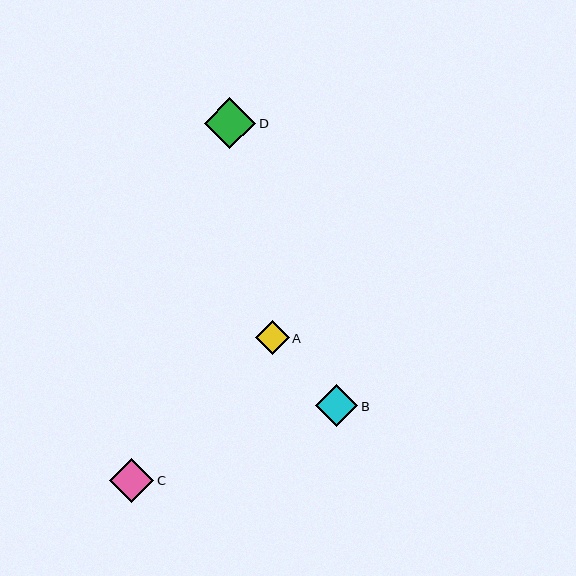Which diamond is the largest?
Diamond D is the largest with a size of approximately 51 pixels.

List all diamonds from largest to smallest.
From largest to smallest: D, C, B, A.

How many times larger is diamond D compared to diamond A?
Diamond D is approximately 1.5 times the size of diamond A.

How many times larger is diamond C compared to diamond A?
Diamond C is approximately 1.3 times the size of diamond A.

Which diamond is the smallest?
Diamond A is the smallest with a size of approximately 34 pixels.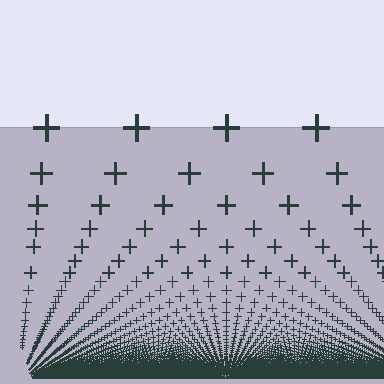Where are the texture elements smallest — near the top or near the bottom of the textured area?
Near the bottom.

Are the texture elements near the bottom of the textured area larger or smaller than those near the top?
Smaller. The gradient is inverted — elements near the bottom are smaller and denser.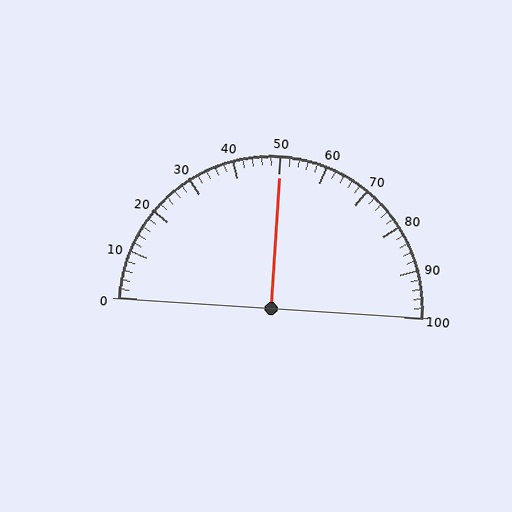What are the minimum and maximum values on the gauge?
The gauge ranges from 0 to 100.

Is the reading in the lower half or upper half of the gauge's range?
The reading is in the upper half of the range (0 to 100).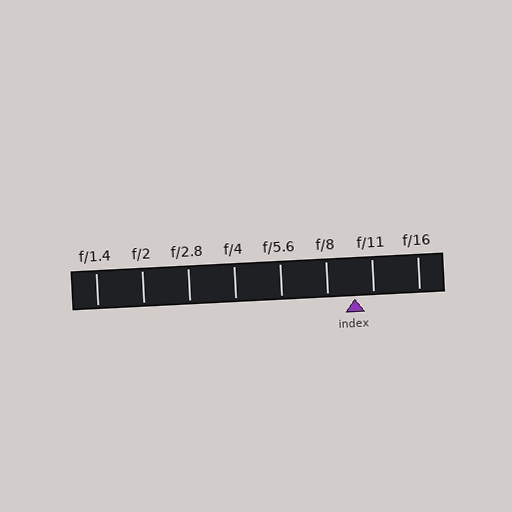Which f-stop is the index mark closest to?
The index mark is closest to f/11.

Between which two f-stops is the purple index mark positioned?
The index mark is between f/8 and f/11.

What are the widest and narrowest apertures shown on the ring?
The widest aperture shown is f/1.4 and the narrowest is f/16.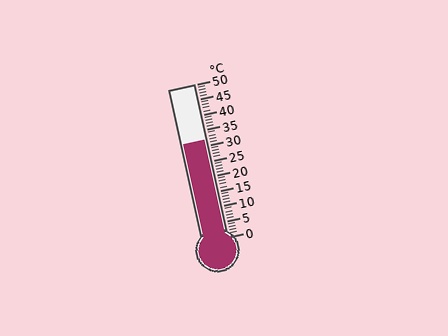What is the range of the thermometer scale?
The thermometer scale ranges from 0°C to 50°C.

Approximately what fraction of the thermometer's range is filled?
The thermometer is filled to approximately 65% of its range.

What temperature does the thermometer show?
The thermometer shows approximately 32°C.